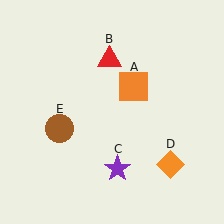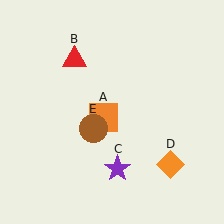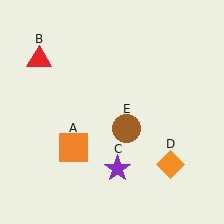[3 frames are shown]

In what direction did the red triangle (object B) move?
The red triangle (object B) moved left.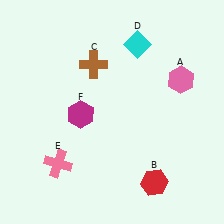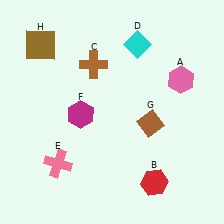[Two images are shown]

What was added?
A brown diamond (G), a brown square (H) were added in Image 2.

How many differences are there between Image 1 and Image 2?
There are 2 differences between the two images.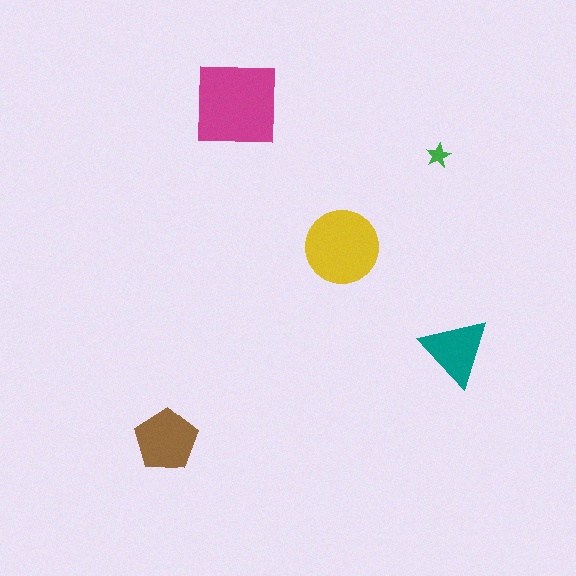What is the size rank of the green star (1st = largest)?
5th.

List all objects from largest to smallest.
The magenta square, the yellow circle, the brown pentagon, the teal triangle, the green star.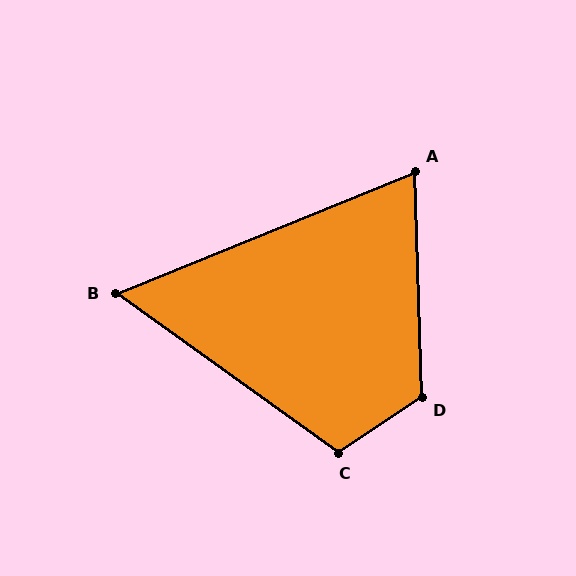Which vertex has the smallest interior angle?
B, at approximately 58 degrees.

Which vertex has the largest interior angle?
D, at approximately 122 degrees.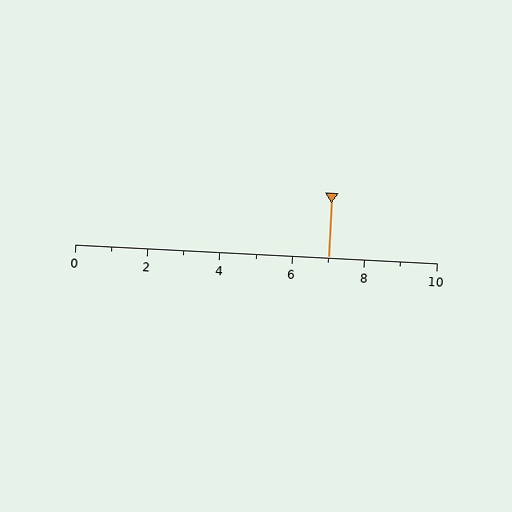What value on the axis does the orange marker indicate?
The marker indicates approximately 7.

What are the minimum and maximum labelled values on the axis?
The axis runs from 0 to 10.